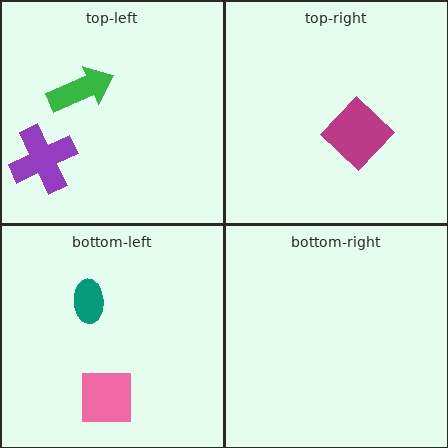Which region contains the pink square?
The bottom-left region.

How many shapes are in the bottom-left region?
2.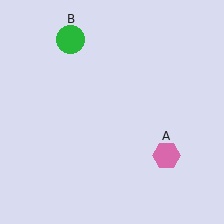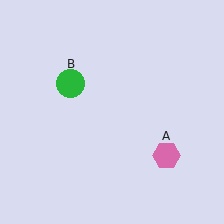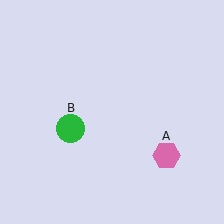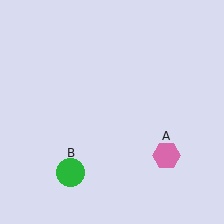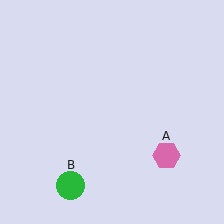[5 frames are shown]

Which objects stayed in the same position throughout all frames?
Pink hexagon (object A) remained stationary.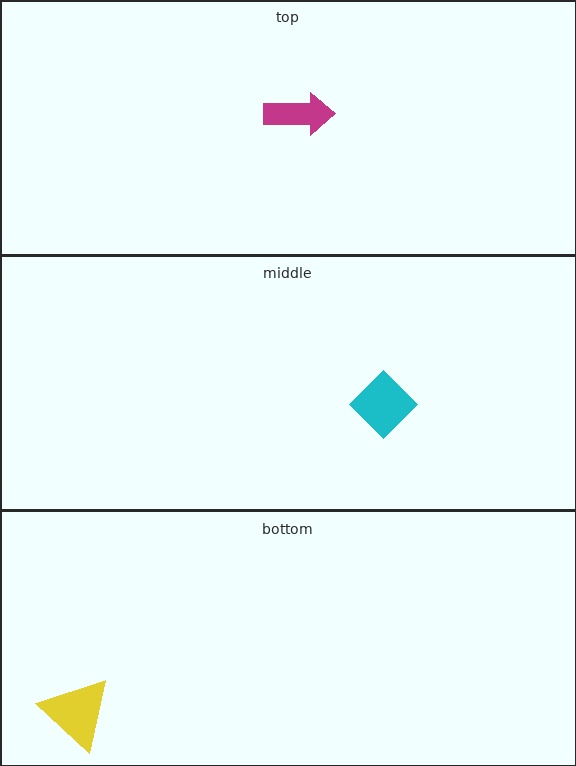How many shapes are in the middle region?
1.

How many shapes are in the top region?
1.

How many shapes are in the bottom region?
1.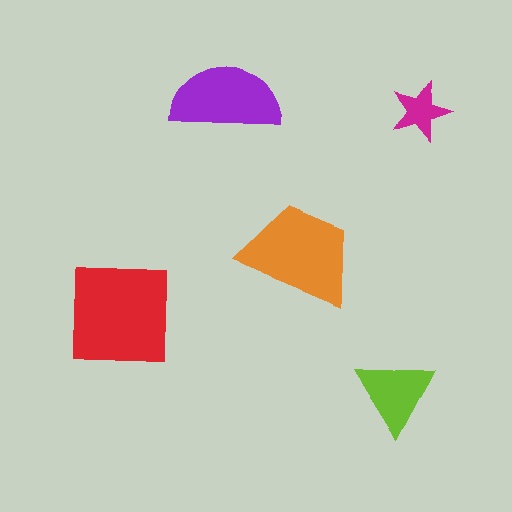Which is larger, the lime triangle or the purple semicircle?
The purple semicircle.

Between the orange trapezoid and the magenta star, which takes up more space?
The orange trapezoid.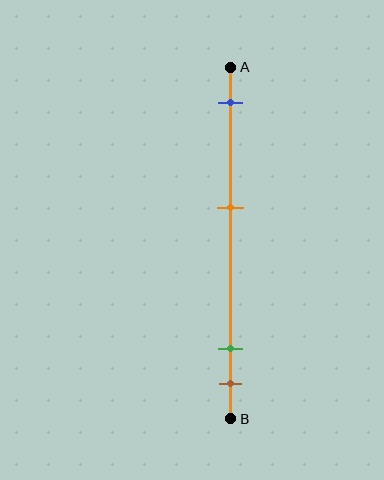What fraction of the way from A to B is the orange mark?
The orange mark is approximately 40% (0.4) of the way from A to B.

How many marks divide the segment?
There are 4 marks dividing the segment.